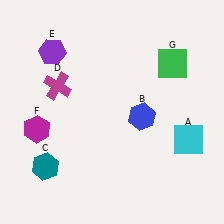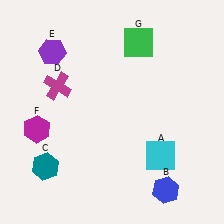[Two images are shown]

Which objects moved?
The objects that moved are: the cyan square (A), the blue hexagon (B), the green square (G).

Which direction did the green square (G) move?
The green square (G) moved left.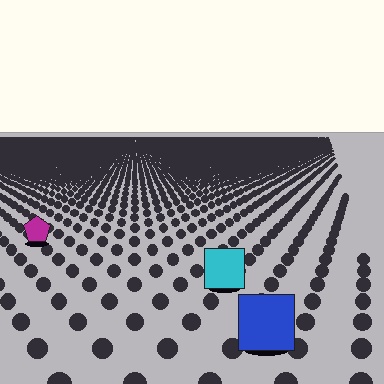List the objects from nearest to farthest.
From nearest to farthest: the blue square, the cyan square, the magenta pentagon.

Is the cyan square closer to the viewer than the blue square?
No. The blue square is closer — you can tell from the texture gradient: the ground texture is coarser near it.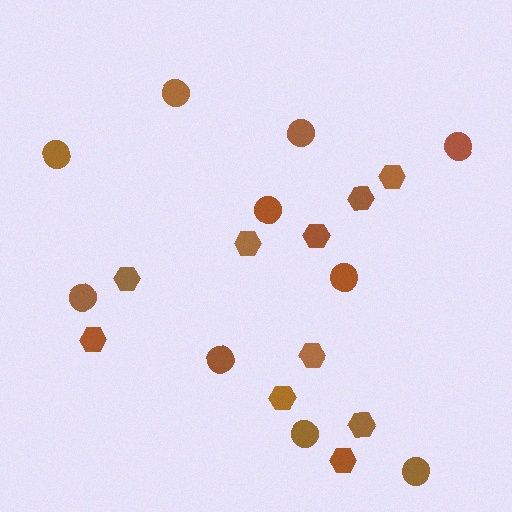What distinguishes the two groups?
There are 2 groups: one group of circles (10) and one group of hexagons (10).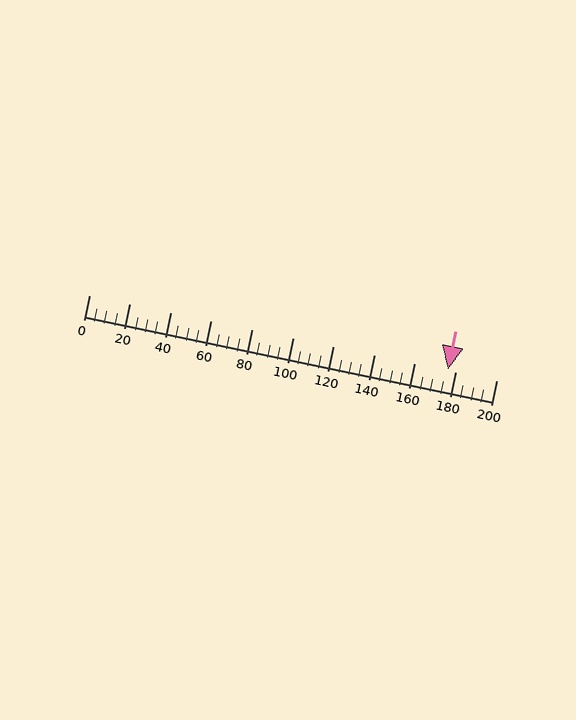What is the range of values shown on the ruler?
The ruler shows values from 0 to 200.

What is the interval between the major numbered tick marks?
The major tick marks are spaced 20 units apart.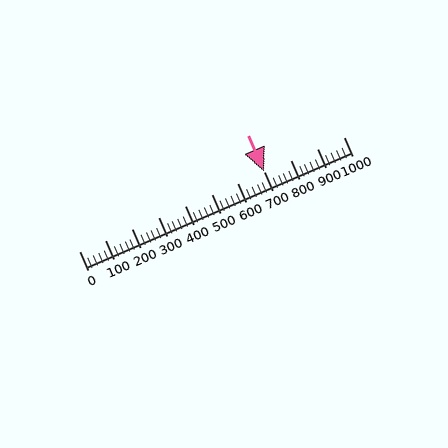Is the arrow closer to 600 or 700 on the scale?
The arrow is closer to 700.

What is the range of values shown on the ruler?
The ruler shows values from 0 to 1000.